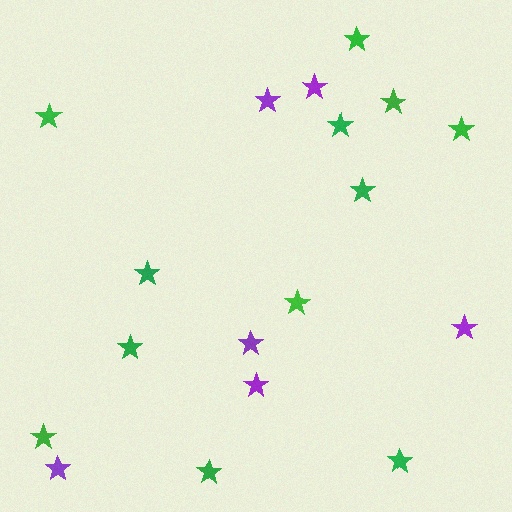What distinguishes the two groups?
There are 2 groups: one group of green stars (12) and one group of purple stars (6).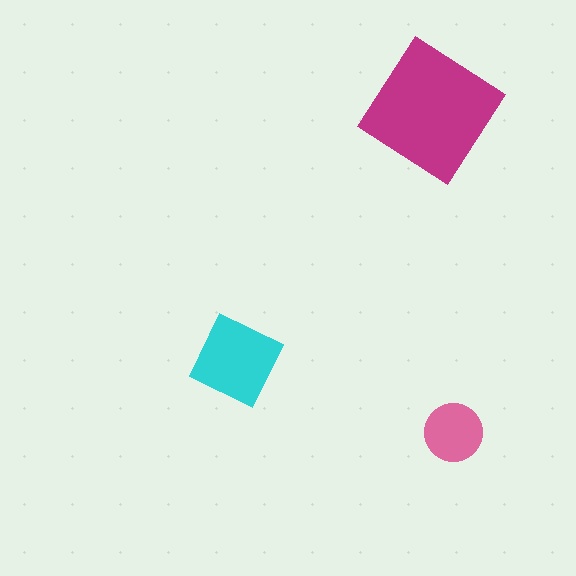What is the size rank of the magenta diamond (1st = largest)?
1st.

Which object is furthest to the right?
The pink circle is rightmost.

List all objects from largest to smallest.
The magenta diamond, the cyan diamond, the pink circle.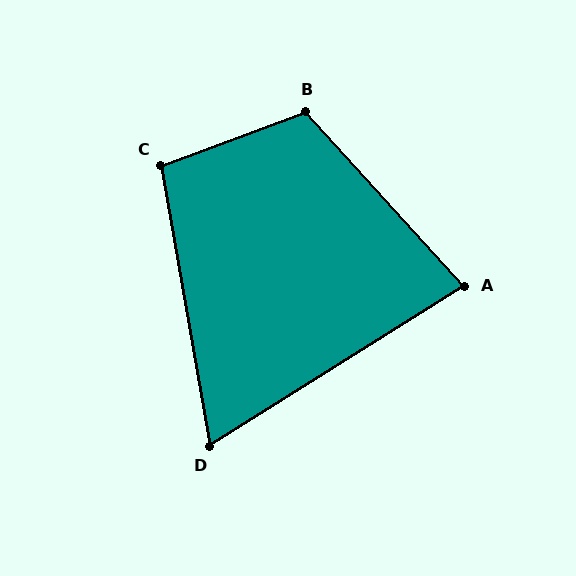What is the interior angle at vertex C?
Approximately 100 degrees (obtuse).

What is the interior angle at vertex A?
Approximately 80 degrees (acute).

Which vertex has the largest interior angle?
B, at approximately 112 degrees.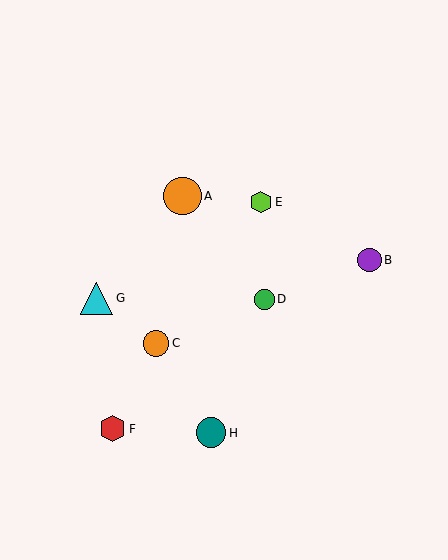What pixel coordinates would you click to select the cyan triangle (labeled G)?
Click at (97, 298) to select the cyan triangle G.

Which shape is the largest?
The orange circle (labeled A) is the largest.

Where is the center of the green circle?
The center of the green circle is at (264, 299).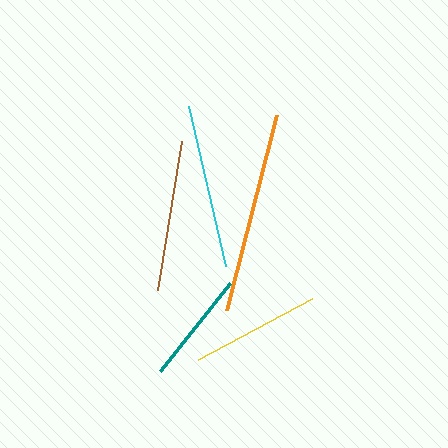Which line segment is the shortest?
The teal line is the shortest at approximately 113 pixels.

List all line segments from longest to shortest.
From longest to shortest: orange, cyan, brown, yellow, teal.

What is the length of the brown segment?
The brown segment is approximately 151 pixels long.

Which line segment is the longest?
The orange line is the longest at approximately 202 pixels.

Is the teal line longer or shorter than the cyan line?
The cyan line is longer than the teal line.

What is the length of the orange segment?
The orange segment is approximately 202 pixels long.